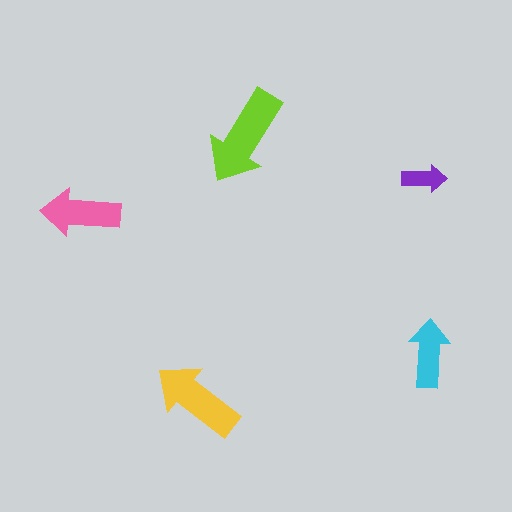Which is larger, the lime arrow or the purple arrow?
The lime one.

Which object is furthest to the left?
The pink arrow is leftmost.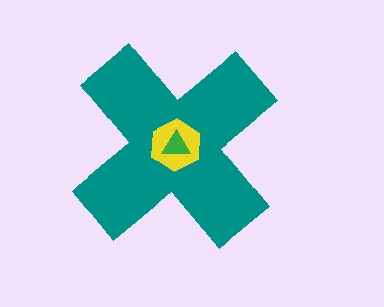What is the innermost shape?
The green triangle.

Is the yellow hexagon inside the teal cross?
Yes.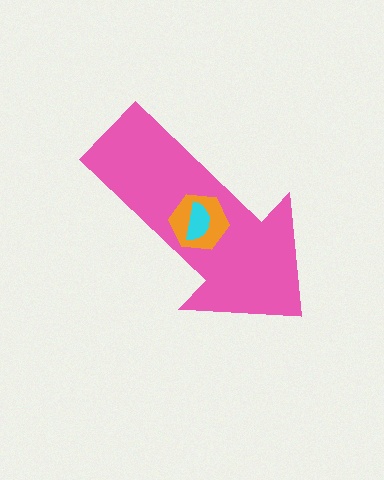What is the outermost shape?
The pink arrow.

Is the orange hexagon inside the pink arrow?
Yes.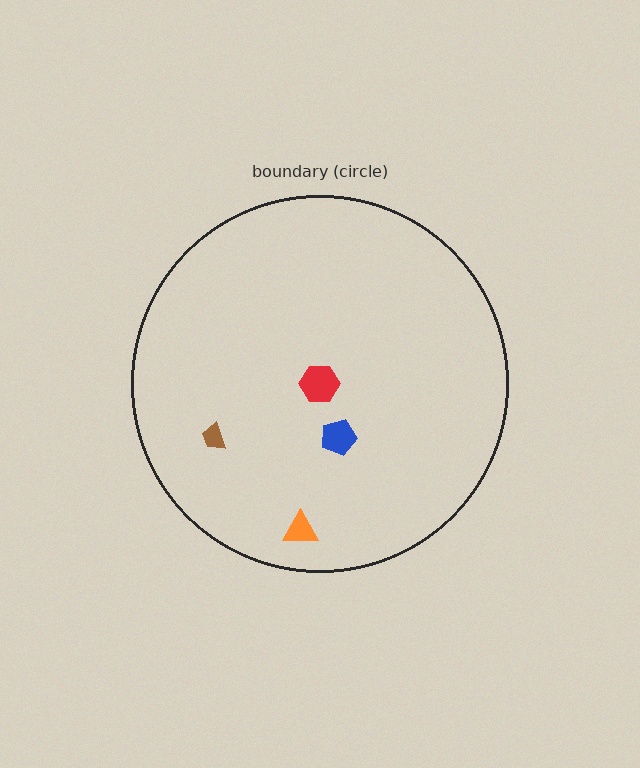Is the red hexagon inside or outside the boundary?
Inside.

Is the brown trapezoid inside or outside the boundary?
Inside.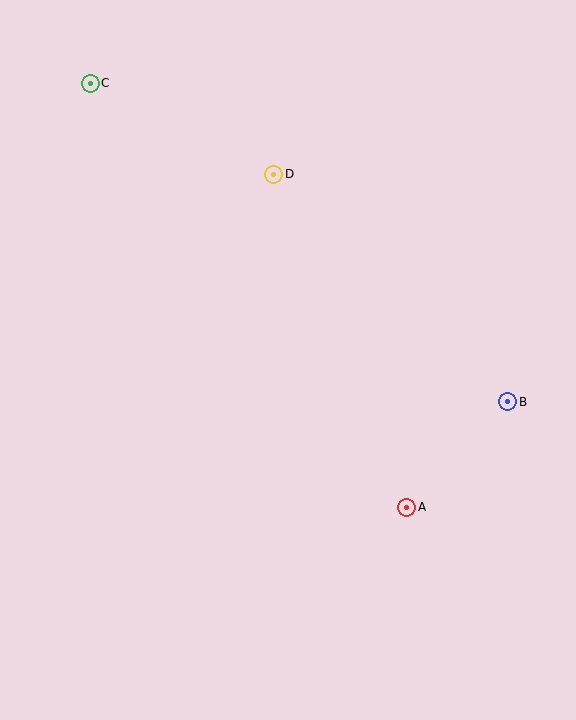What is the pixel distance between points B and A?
The distance between B and A is 146 pixels.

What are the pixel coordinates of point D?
Point D is at (274, 174).